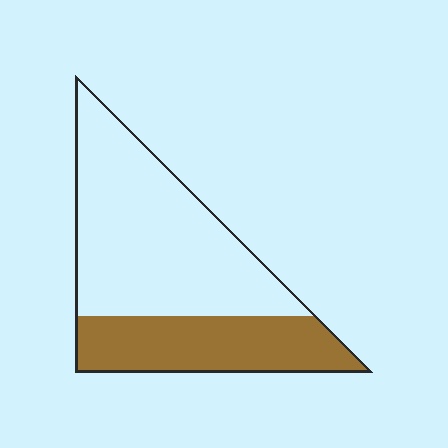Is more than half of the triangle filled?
No.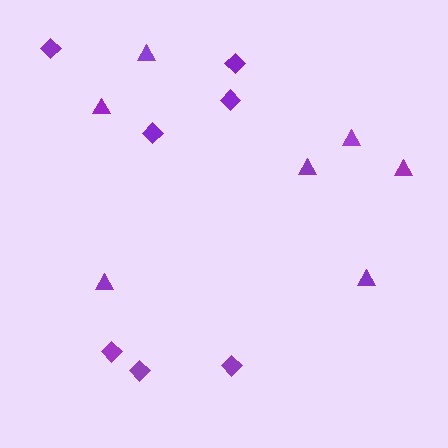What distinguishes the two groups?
There are 2 groups: one group of triangles (7) and one group of diamonds (7).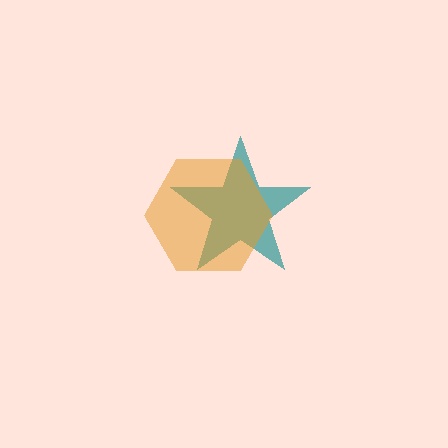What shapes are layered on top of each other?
The layered shapes are: a teal star, an orange hexagon.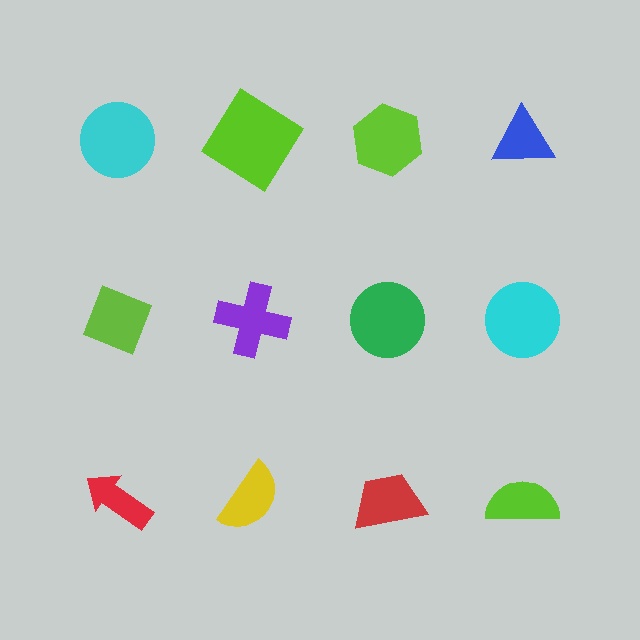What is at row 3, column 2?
A yellow semicircle.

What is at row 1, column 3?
A lime hexagon.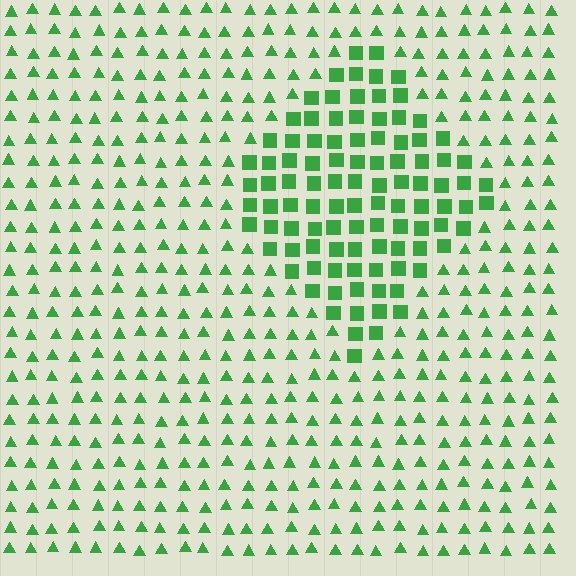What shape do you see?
I see a diamond.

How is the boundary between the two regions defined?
The boundary is defined by a change in element shape: squares inside vs. triangles outside. All elements share the same color and spacing.